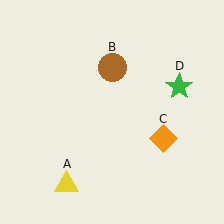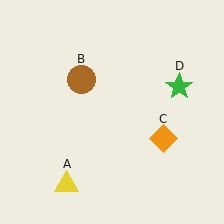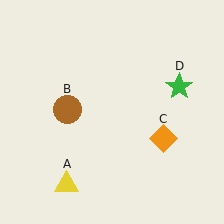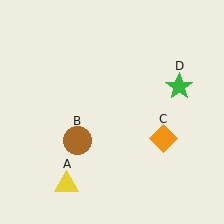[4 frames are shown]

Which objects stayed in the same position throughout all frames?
Yellow triangle (object A) and orange diamond (object C) and green star (object D) remained stationary.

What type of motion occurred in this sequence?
The brown circle (object B) rotated counterclockwise around the center of the scene.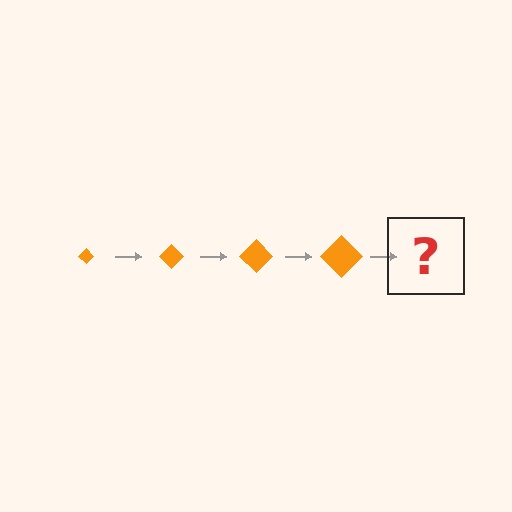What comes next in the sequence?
The next element should be an orange diamond, larger than the previous one.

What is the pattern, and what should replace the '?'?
The pattern is that the diamond gets progressively larger each step. The '?' should be an orange diamond, larger than the previous one.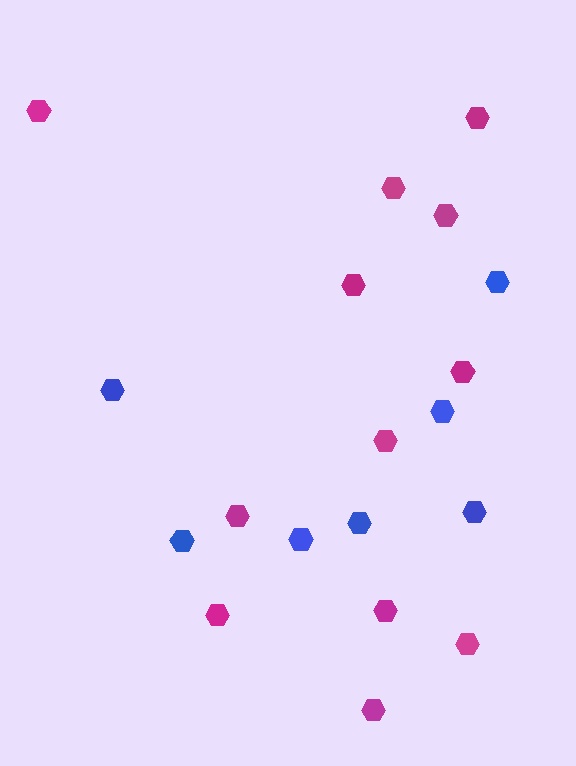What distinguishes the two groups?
There are 2 groups: one group of blue hexagons (7) and one group of magenta hexagons (12).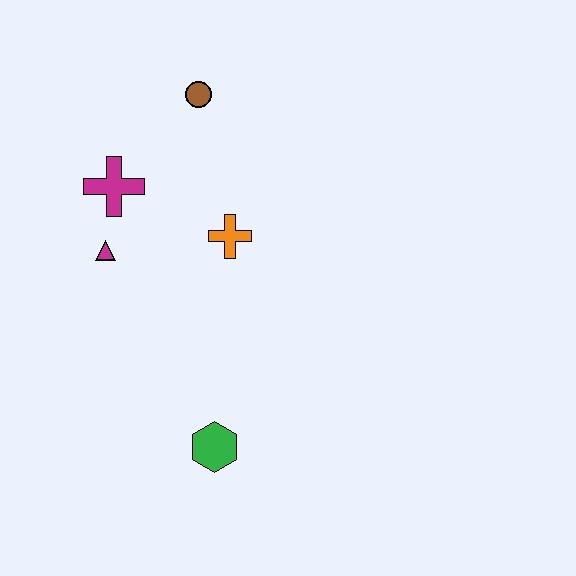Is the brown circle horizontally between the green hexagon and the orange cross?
No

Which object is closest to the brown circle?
The magenta cross is closest to the brown circle.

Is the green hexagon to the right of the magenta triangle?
Yes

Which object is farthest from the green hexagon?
The brown circle is farthest from the green hexagon.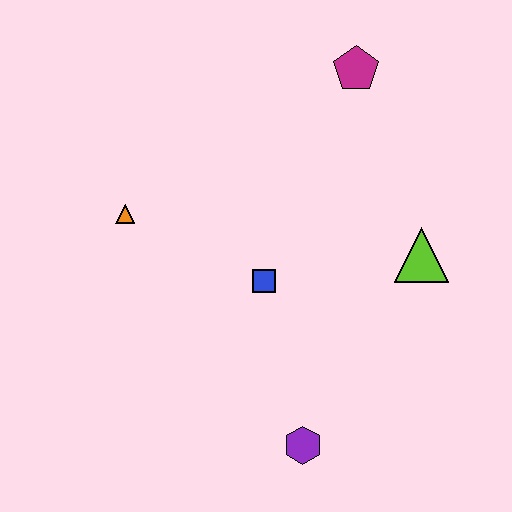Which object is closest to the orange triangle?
The blue square is closest to the orange triangle.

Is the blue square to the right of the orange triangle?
Yes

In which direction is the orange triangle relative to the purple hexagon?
The orange triangle is above the purple hexagon.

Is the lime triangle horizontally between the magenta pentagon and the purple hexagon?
No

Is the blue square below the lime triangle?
Yes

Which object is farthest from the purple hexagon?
The magenta pentagon is farthest from the purple hexagon.